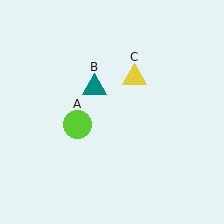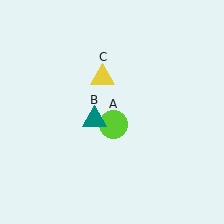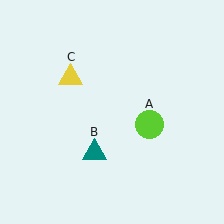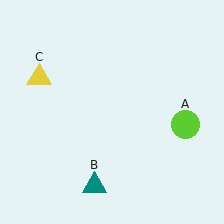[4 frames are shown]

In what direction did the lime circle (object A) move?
The lime circle (object A) moved right.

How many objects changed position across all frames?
3 objects changed position: lime circle (object A), teal triangle (object B), yellow triangle (object C).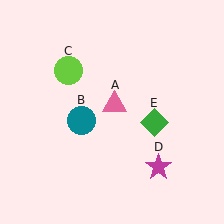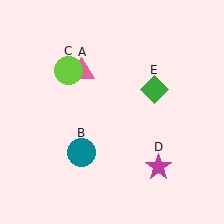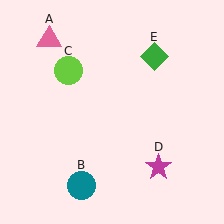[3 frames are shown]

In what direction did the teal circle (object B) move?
The teal circle (object B) moved down.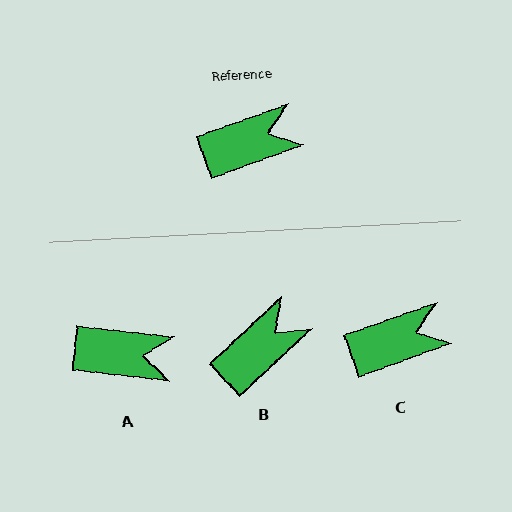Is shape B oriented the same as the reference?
No, it is off by about 23 degrees.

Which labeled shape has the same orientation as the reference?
C.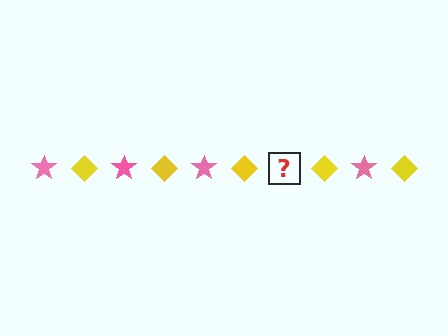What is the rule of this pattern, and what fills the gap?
The rule is that the pattern alternates between pink star and yellow diamond. The gap should be filled with a pink star.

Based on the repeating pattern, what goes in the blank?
The blank should be a pink star.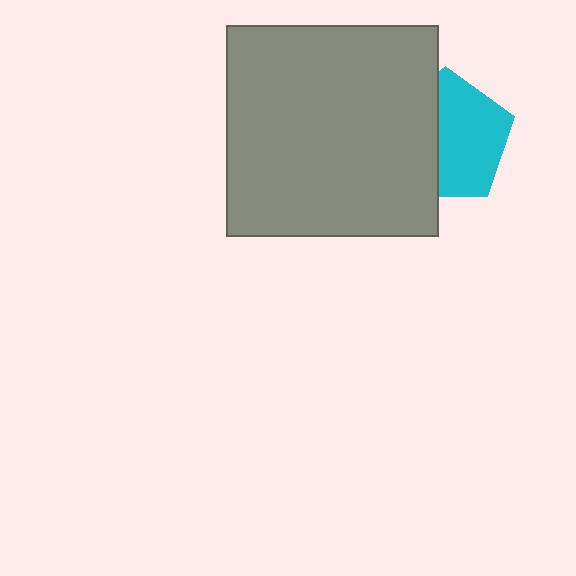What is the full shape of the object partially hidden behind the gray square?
The partially hidden object is a cyan pentagon.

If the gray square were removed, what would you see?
You would see the complete cyan pentagon.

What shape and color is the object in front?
The object in front is a gray square.